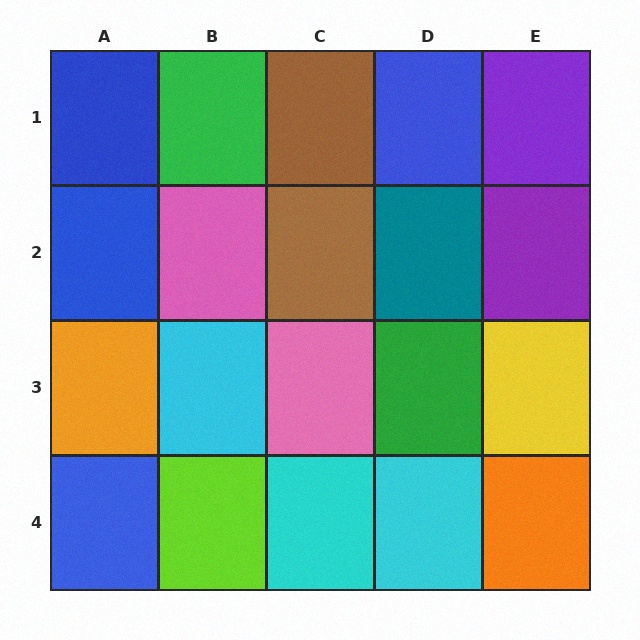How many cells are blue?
4 cells are blue.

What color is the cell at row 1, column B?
Green.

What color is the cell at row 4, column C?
Cyan.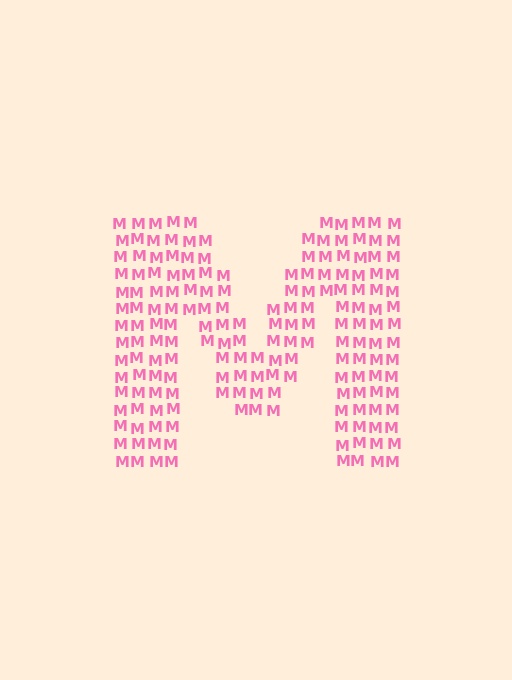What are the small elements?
The small elements are letter M's.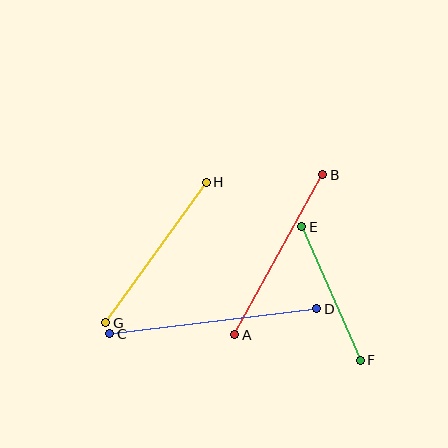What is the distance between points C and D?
The distance is approximately 209 pixels.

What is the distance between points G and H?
The distance is approximately 173 pixels.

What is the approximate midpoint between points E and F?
The midpoint is at approximately (331, 293) pixels.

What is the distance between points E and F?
The distance is approximately 146 pixels.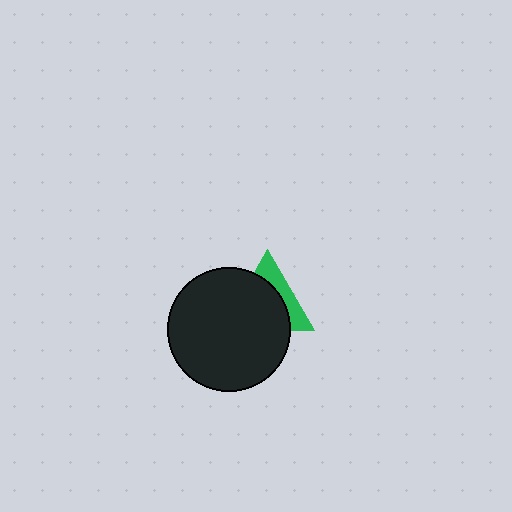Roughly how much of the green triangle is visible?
A small part of it is visible (roughly 34%).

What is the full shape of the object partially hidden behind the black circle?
The partially hidden object is a green triangle.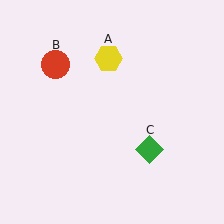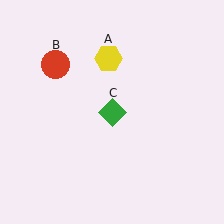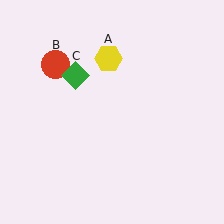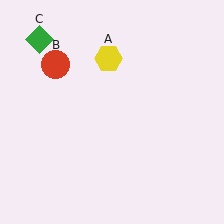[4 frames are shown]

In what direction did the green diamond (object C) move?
The green diamond (object C) moved up and to the left.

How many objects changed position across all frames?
1 object changed position: green diamond (object C).